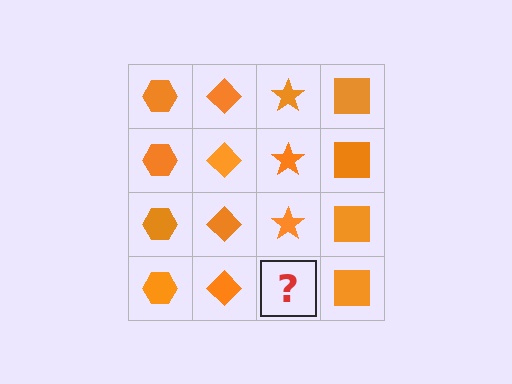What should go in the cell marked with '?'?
The missing cell should contain an orange star.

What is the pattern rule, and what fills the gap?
The rule is that each column has a consistent shape. The gap should be filled with an orange star.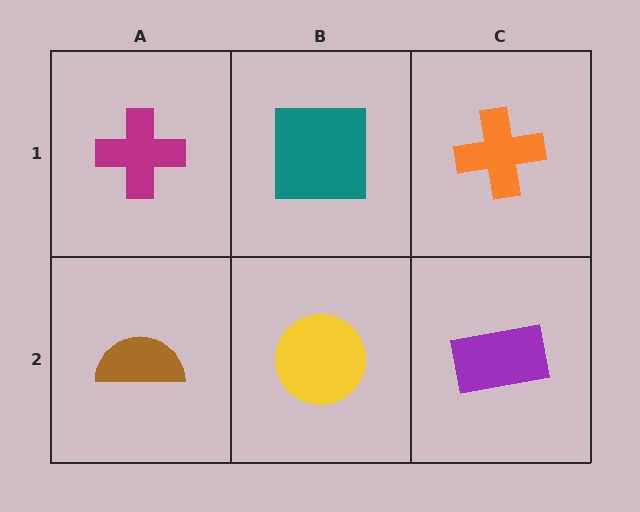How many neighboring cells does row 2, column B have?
3.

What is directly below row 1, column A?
A brown semicircle.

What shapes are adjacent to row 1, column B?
A yellow circle (row 2, column B), a magenta cross (row 1, column A), an orange cross (row 1, column C).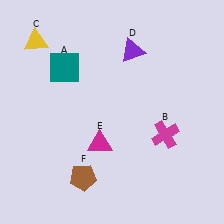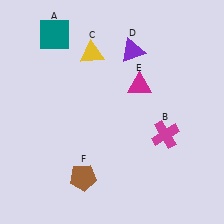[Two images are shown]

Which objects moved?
The objects that moved are: the teal square (A), the yellow triangle (C), the magenta triangle (E).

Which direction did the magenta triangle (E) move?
The magenta triangle (E) moved up.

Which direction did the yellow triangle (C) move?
The yellow triangle (C) moved right.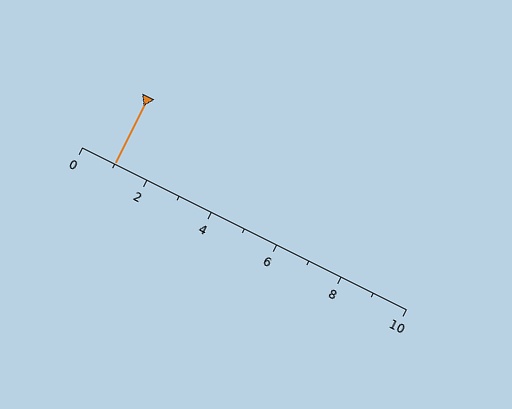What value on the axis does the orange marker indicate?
The marker indicates approximately 1.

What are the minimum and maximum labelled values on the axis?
The axis runs from 0 to 10.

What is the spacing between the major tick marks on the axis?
The major ticks are spaced 2 apart.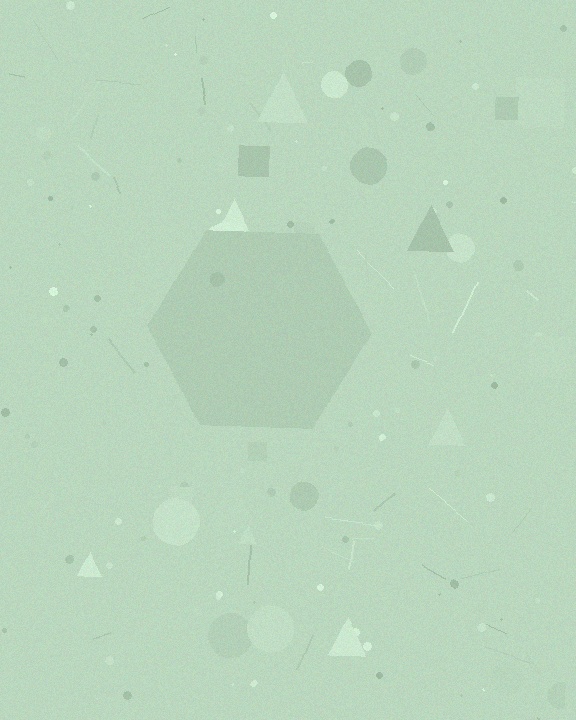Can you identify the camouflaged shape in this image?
The camouflaged shape is a hexagon.